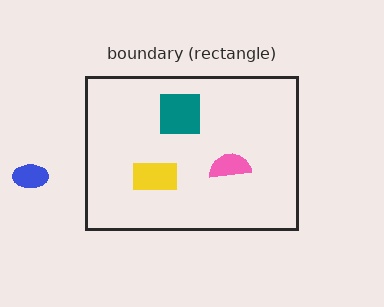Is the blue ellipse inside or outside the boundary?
Outside.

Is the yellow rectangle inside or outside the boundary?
Inside.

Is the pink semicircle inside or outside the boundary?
Inside.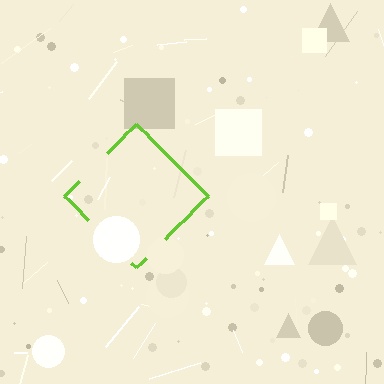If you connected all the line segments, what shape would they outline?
They would outline a diamond.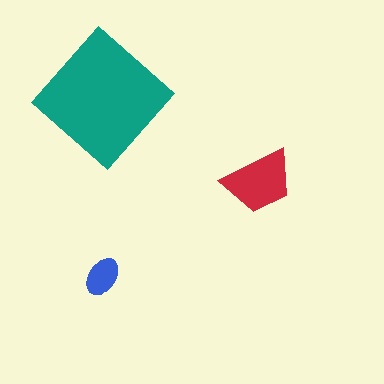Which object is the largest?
The teal diamond.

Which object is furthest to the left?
The blue ellipse is leftmost.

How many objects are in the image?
There are 3 objects in the image.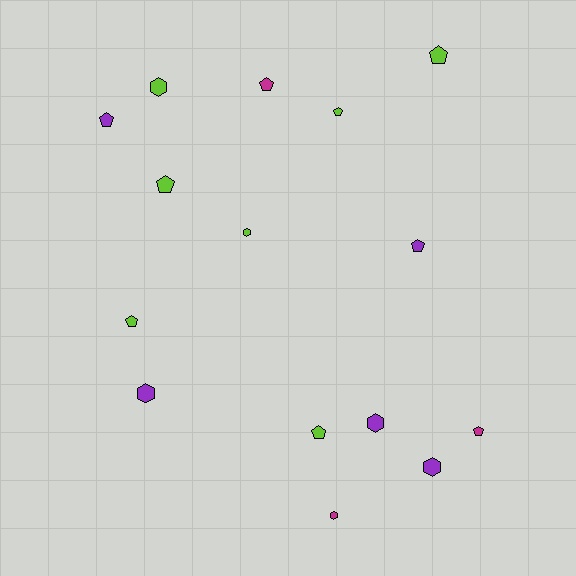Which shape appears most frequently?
Pentagon, with 9 objects.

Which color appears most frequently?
Lime, with 7 objects.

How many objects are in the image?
There are 15 objects.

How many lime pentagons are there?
There are 5 lime pentagons.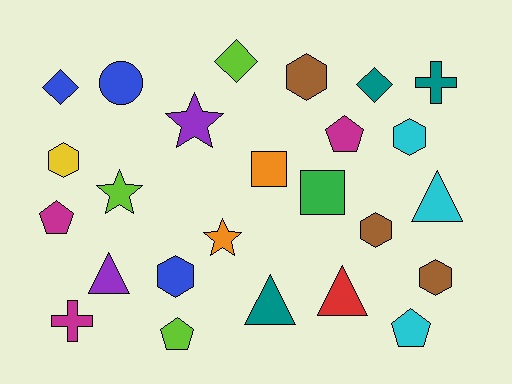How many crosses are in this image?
There are 2 crosses.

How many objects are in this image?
There are 25 objects.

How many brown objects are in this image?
There are 3 brown objects.